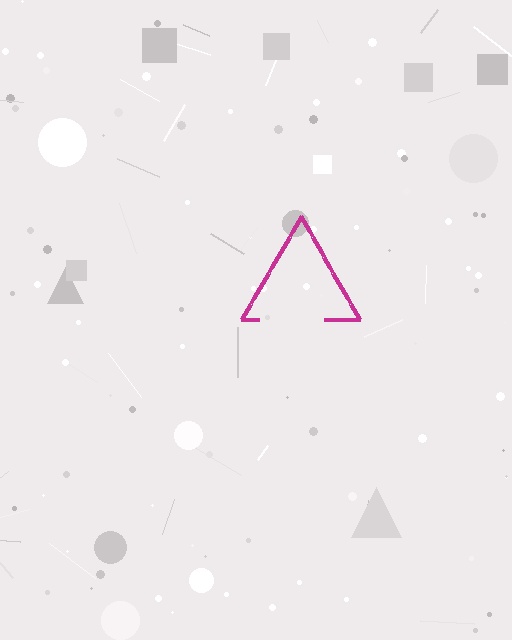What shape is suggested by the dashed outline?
The dashed outline suggests a triangle.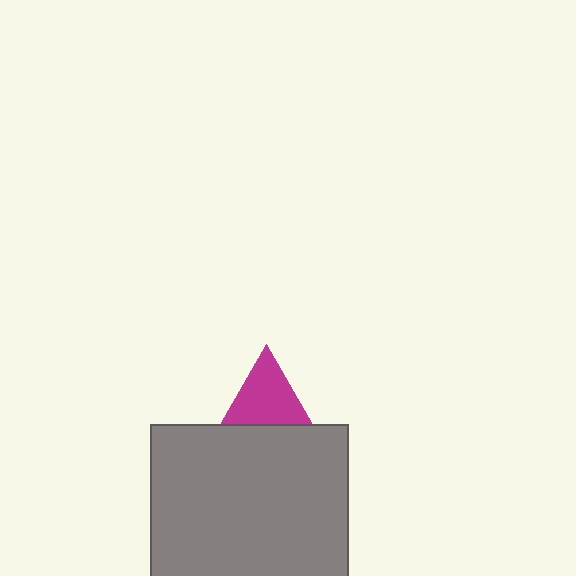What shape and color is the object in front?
The object in front is a gray square.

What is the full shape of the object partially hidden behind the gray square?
The partially hidden object is a magenta triangle.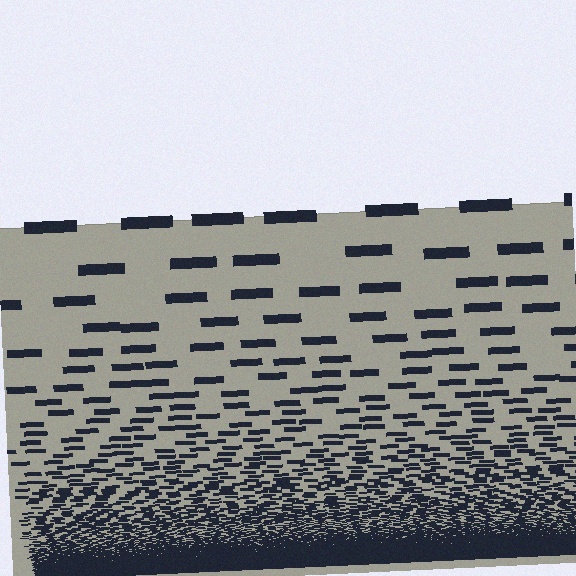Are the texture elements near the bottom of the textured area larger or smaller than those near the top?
Smaller. The gradient is inverted — elements near the bottom are smaller and denser.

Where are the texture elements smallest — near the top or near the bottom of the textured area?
Near the bottom.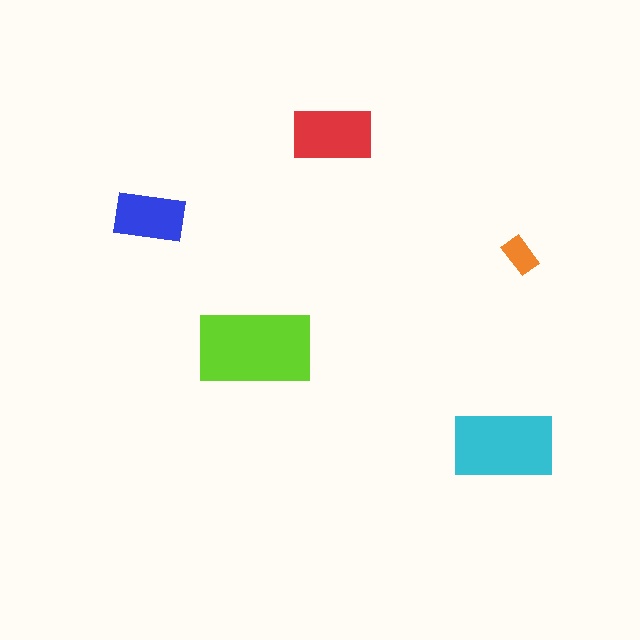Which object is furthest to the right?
The orange rectangle is rightmost.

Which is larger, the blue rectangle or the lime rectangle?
The lime one.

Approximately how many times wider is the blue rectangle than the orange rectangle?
About 2 times wider.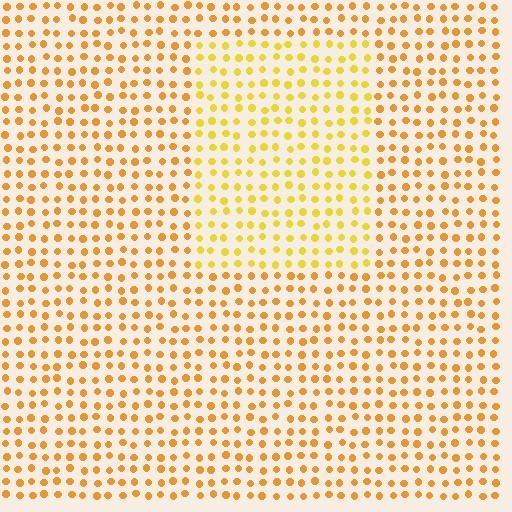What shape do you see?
I see a rectangle.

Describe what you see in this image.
The image is filled with small orange elements in a uniform arrangement. A rectangle-shaped region is visible where the elements are tinted to a slightly different hue, forming a subtle color boundary.